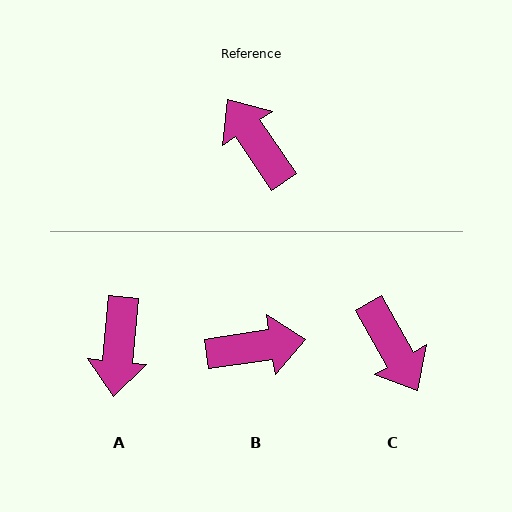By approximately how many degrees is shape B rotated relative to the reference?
Approximately 116 degrees clockwise.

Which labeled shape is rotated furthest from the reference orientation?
C, about 175 degrees away.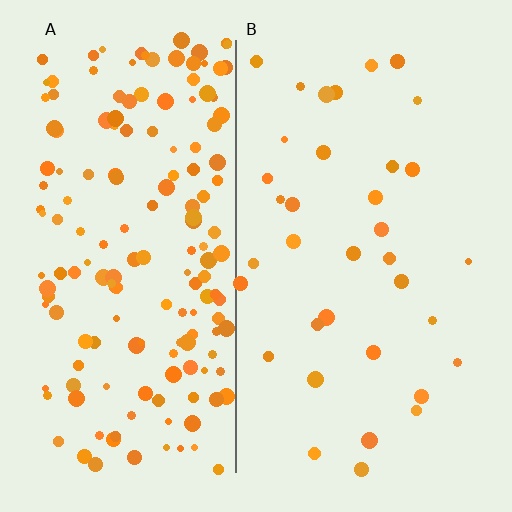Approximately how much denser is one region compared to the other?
Approximately 4.7× — region A over region B.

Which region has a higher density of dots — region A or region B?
A (the left).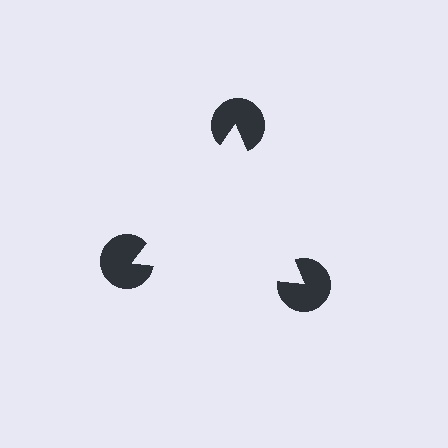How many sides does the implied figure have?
3 sides.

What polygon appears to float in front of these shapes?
An illusory triangle — its edges are inferred from the aligned wedge cuts in the pac-man discs, not physically drawn.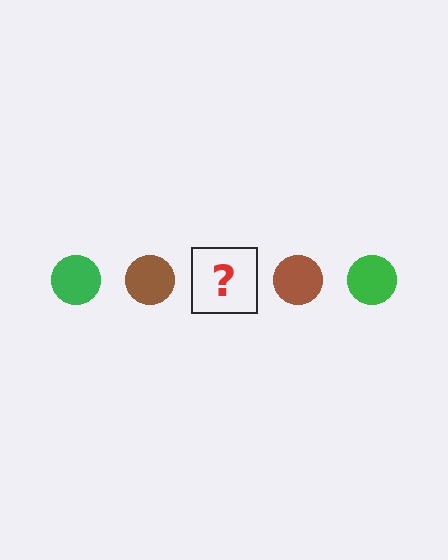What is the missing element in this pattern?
The missing element is a green circle.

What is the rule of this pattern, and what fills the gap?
The rule is that the pattern cycles through green, brown circles. The gap should be filled with a green circle.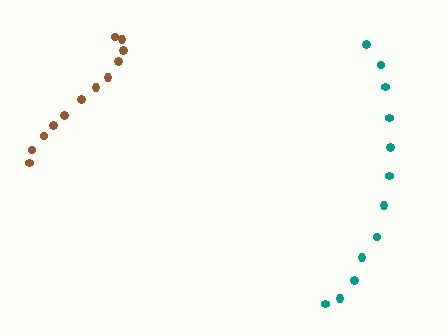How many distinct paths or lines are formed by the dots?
There are 2 distinct paths.